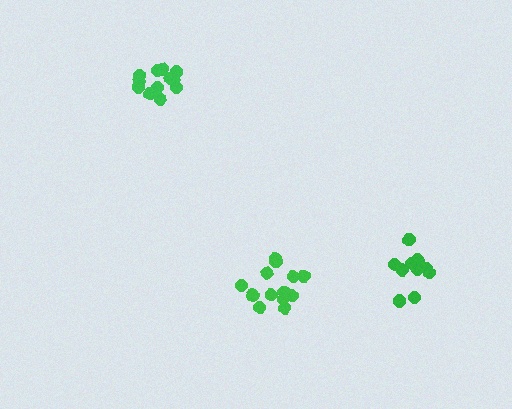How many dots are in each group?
Group 1: 13 dots, Group 2: 12 dots, Group 3: 11 dots (36 total).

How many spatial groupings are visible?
There are 3 spatial groupings.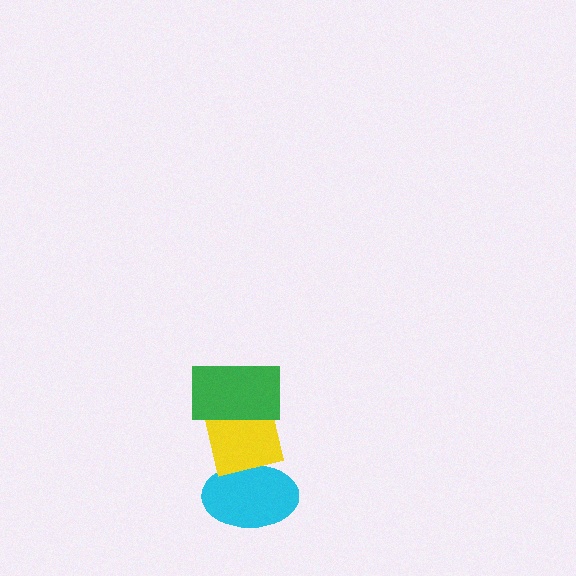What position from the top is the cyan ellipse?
The cyan ellipse is 3rd from the top.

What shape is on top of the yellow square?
The green rectangle is on top of the yellow square.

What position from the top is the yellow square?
The yellow square is 2nd from the top.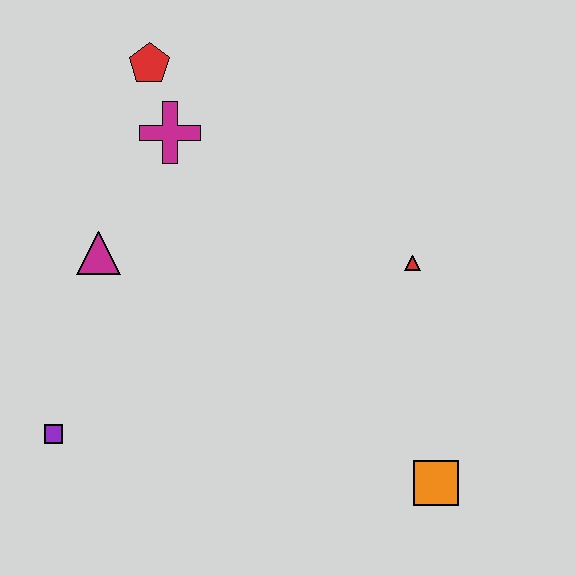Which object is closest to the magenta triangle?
The magenta cross is closest to the magenta triangle.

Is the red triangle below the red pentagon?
Yes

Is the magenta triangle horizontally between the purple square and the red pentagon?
Yes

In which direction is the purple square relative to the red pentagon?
The purple square is below the red pentagon.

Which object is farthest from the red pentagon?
The orange square is farthest from the red pentagon.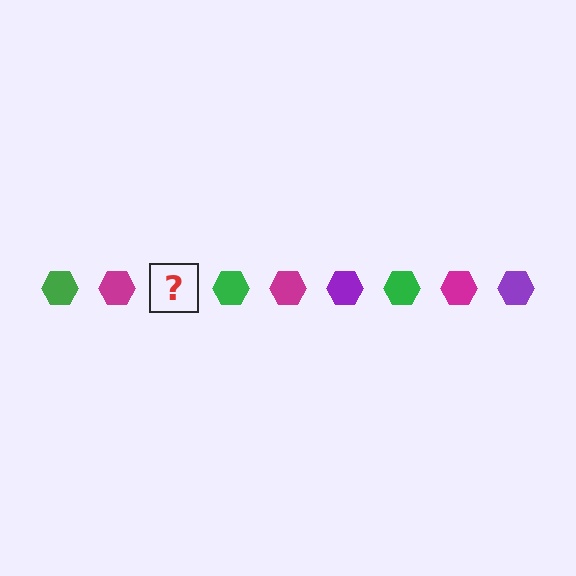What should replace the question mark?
The question mark should be replaced with a purple hexagon.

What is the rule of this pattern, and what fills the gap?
The rule is that the pattern cycles through green, magenta, purple hexagons. The gap should be filled with a purple hexagon.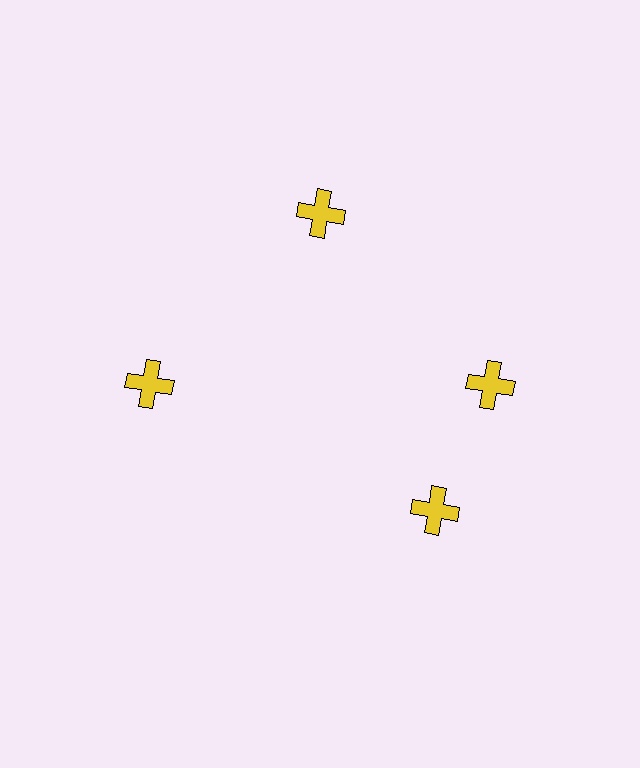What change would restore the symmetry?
The symmetry would be restored by rotating it back into even spacing with its neighbors so that all 4 crosses sit at equal angles and equal distance from the center.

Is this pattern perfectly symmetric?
No. The 4 yellow crosses are arranged in a ring, but one element near the 6 o'clock position is rotated out of alignment along the ring, breaking the 4-fold rotational symmetry.